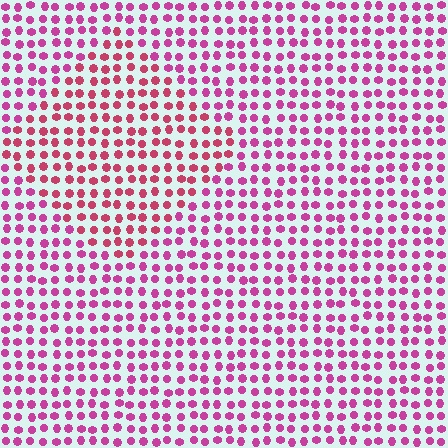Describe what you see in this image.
The image is filled with small magenta elements in a uniform arrangement. A diamond-shaped region is visible where the elements are tinted to a slightly different hue, forming a subtle color boundary.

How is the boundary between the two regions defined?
The boundary is defined purely by a slight shift in hue (about 25 degrees). Spacing, size, and orientation are identical on both sides.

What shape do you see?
I see a diamond.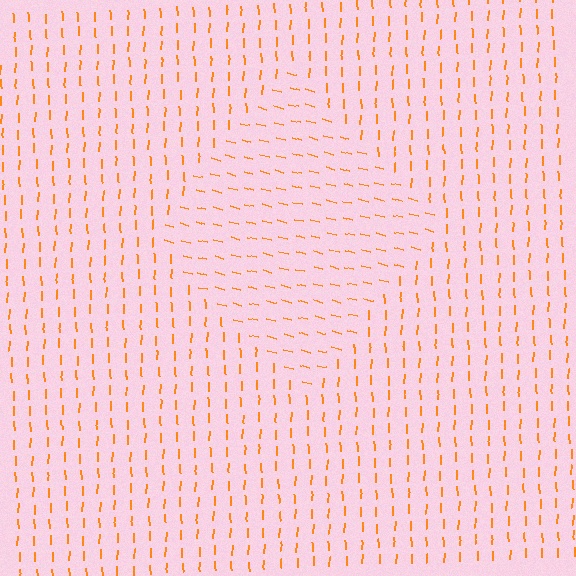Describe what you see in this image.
The image is filled with small orange line segments. A diamond region in the image has lines oriented differently from the surrounding lines, creating a visible texture boundary.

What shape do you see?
I see a diamond.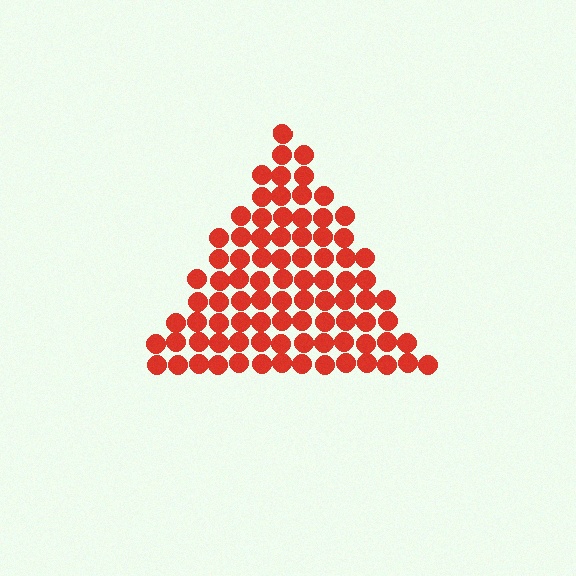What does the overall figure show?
The overall figure shows a triangle.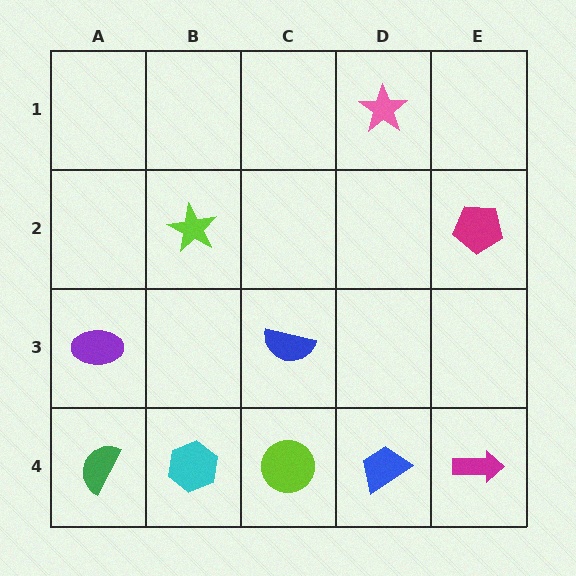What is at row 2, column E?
A magenta pentagon.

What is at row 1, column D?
A pink star.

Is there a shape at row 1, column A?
No, that cell is empty.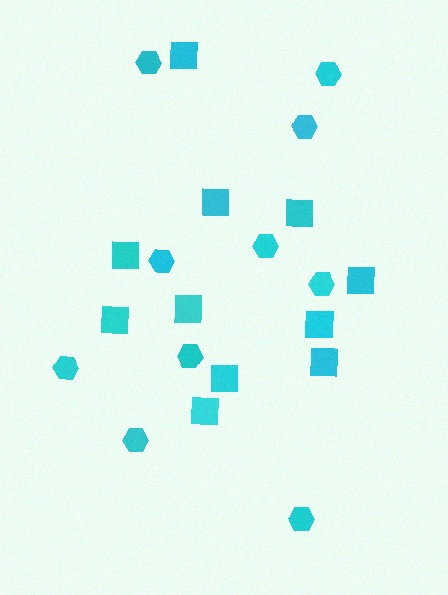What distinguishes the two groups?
There are 2 groups: one group of hexagons (10) and one group of squares (11).